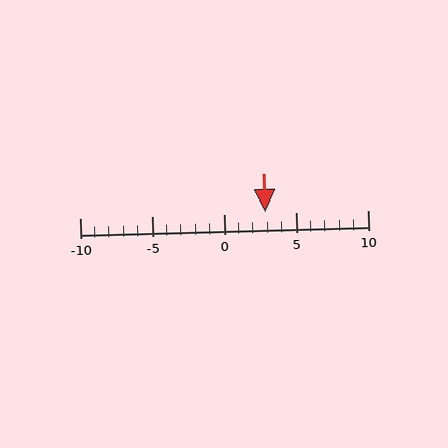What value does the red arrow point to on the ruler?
The red arrow points to approximately 3.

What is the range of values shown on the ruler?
The ruler shows values from -10 to 10.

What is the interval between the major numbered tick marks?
The major tick marks are spaced 5 units apart.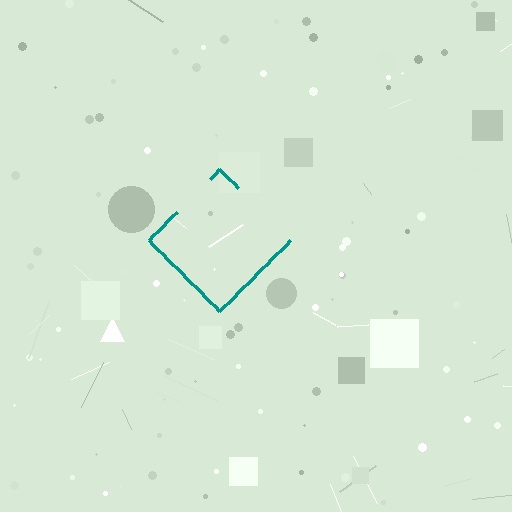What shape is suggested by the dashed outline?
The dashed outline suggests a diamond.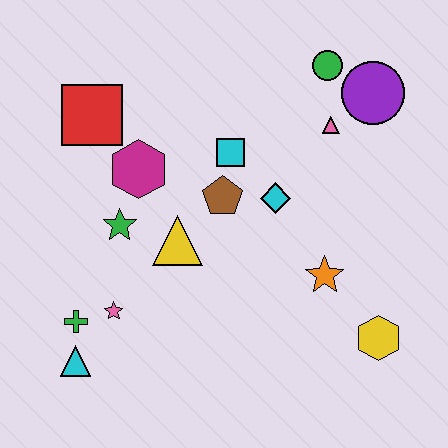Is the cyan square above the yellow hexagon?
Yes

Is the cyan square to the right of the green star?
Yes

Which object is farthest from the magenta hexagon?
The yellow hexagon is farthest from the magenta hexagon.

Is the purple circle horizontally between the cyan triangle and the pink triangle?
No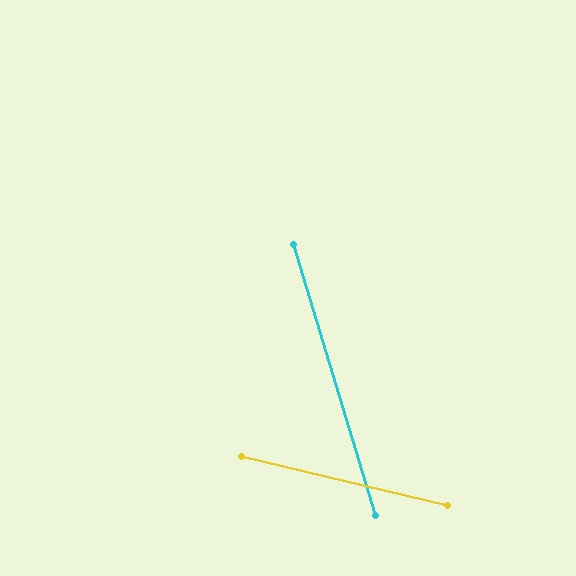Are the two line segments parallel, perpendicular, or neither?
Neither parallel nor perpendicular — they differ by about 60°.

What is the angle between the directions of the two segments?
Approximately 60 degrees.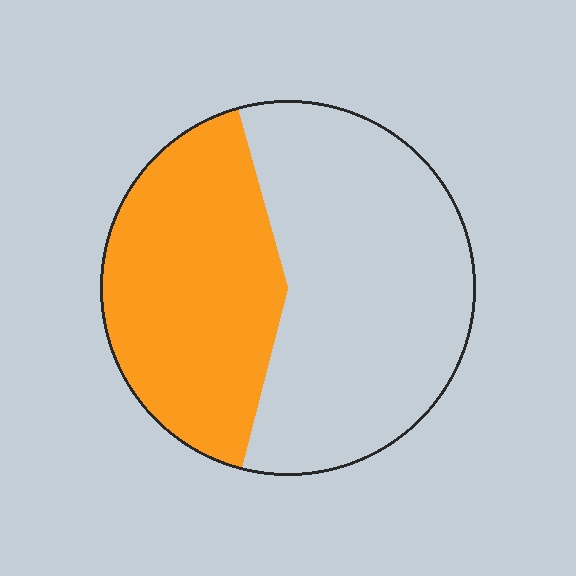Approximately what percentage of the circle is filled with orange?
Approximately 40%.